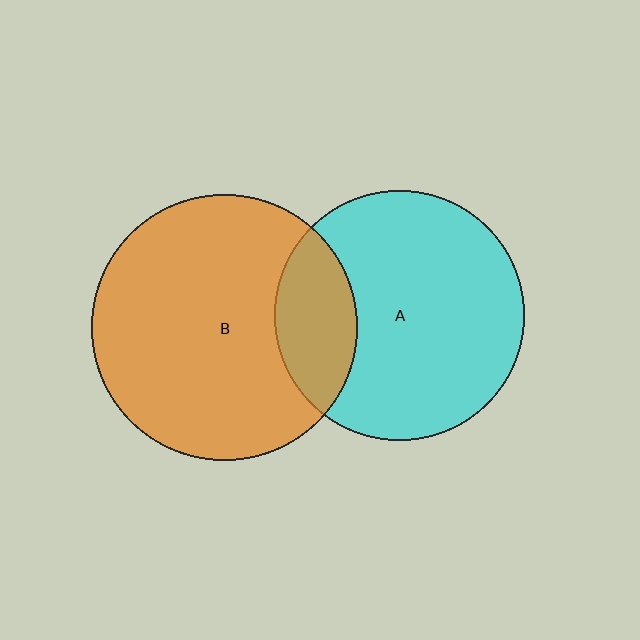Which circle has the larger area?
Circle B (orange).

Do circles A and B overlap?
Yes.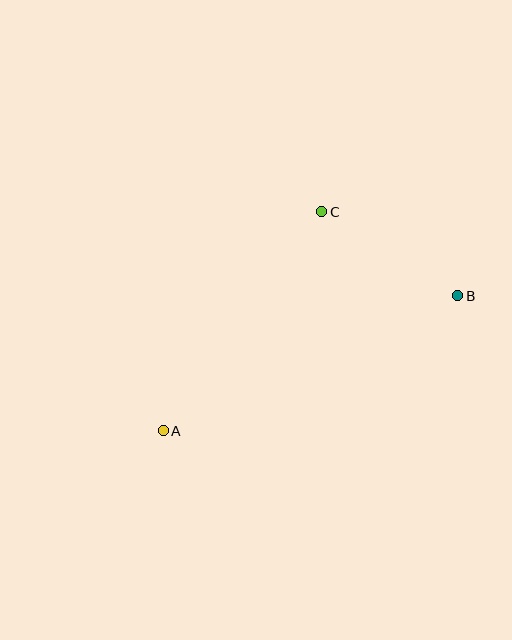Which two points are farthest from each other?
Points A and B are farthest from each other.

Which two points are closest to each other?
Points B and C are closest to each other.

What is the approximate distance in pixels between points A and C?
The distance between A and C is approximately 270 pixels.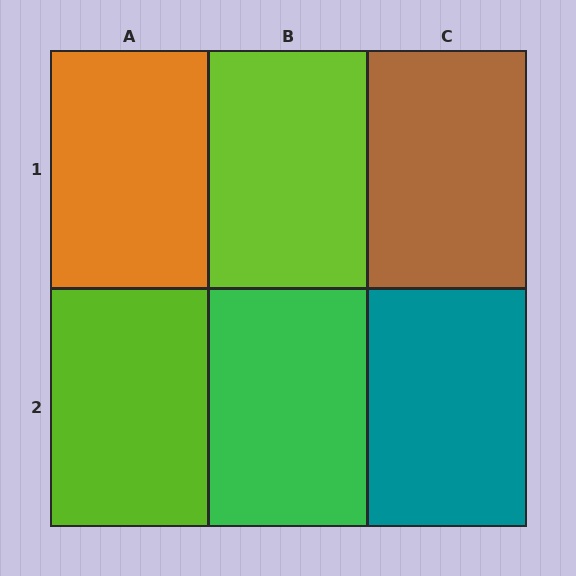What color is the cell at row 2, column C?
Teal.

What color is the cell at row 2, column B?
Green.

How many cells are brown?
1 cell is brown.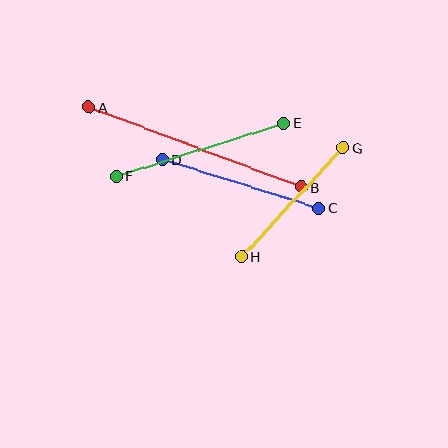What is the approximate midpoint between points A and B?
The midpoint is at approximately (195, 147) pixels.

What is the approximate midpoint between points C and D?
The midpoint is at approximately (241, 184) pixels.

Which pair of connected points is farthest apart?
Points A and B are farthest apart.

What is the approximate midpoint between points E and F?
The midpoint is at approximately (200, 150) pixels.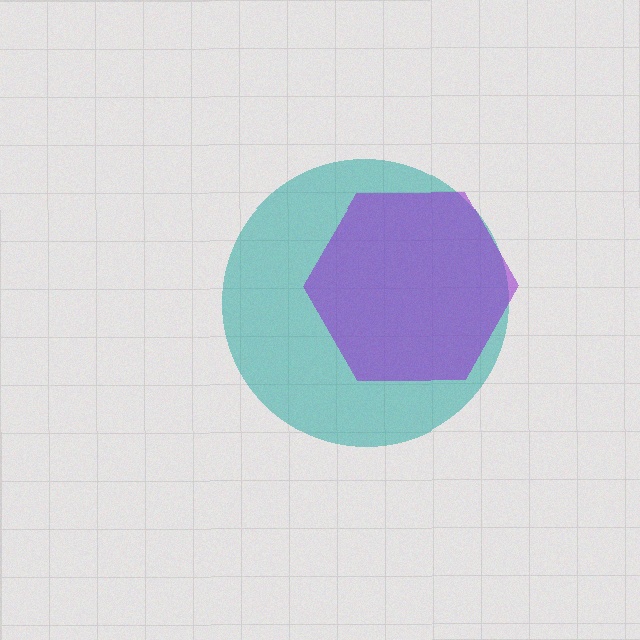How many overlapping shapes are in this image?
There are 2 overlapping shapes in the image.